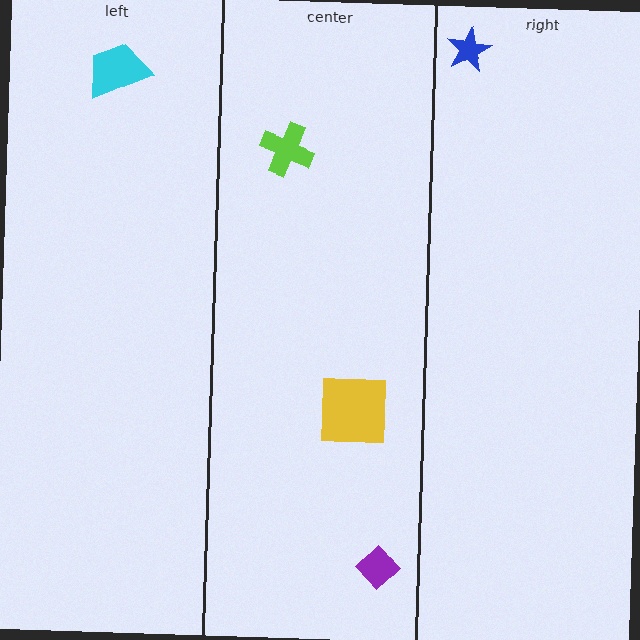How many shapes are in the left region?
1.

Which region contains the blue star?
The right region.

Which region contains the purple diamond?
The center region.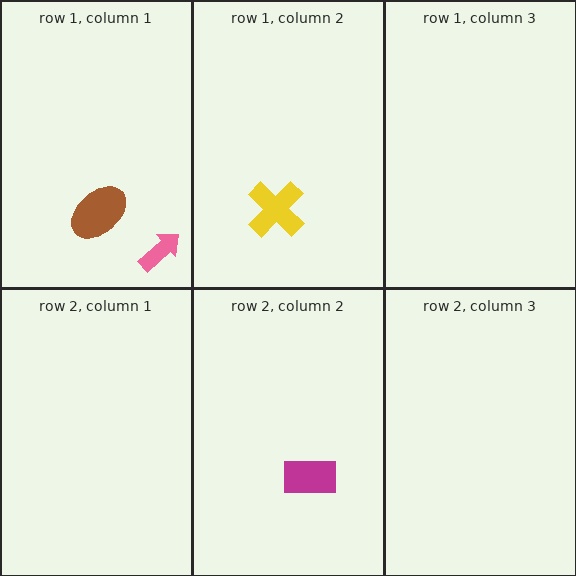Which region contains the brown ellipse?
The row 1, column 1 region.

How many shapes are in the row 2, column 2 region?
1.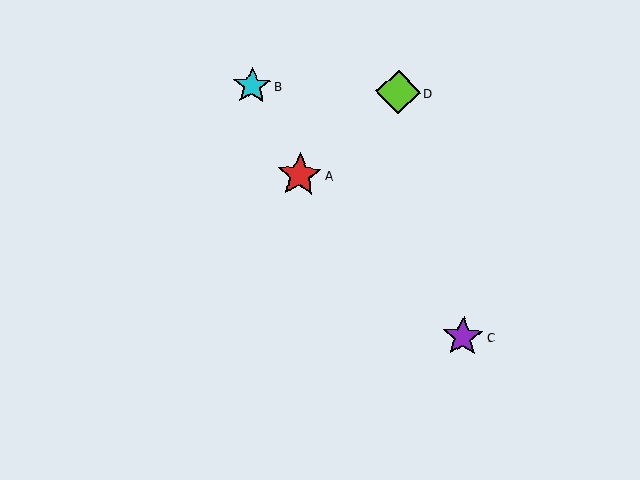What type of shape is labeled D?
Shape D is a lime diamond.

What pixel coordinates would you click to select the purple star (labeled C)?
Click at (463, 337) to select the purple star C.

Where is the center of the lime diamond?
The center of the lime diamond is at (398, 92).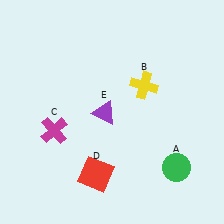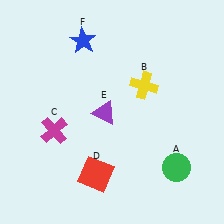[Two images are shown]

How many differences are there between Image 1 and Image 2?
There is 1 difference between the two images.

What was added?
A blue star (F) was added in Image 2.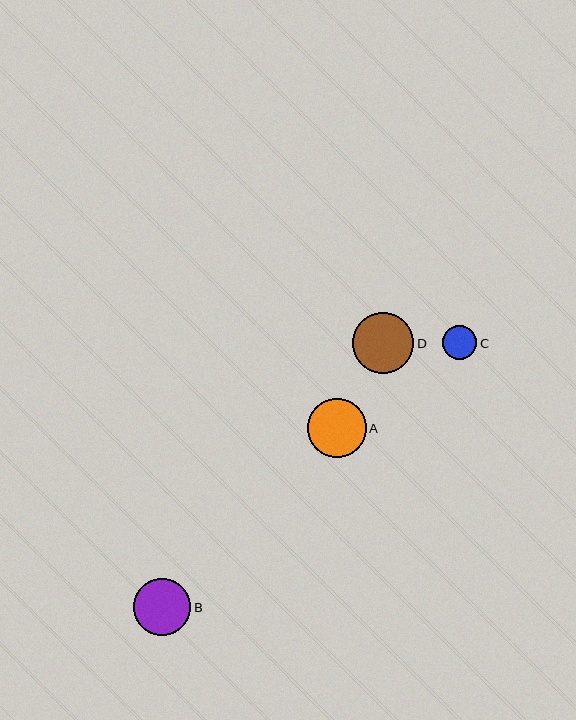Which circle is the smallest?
Circle C is the smallest with a size of approximately 34 pixels.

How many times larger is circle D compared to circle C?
Circle D is approximately 1.8 times the size of circle C.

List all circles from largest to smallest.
From largest to smallest: D, A, B, C.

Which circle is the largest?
Circle D is the largest with a size of approximately 61 pixels.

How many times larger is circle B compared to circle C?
Circle B is approximately 1.7 times the size of circle C.